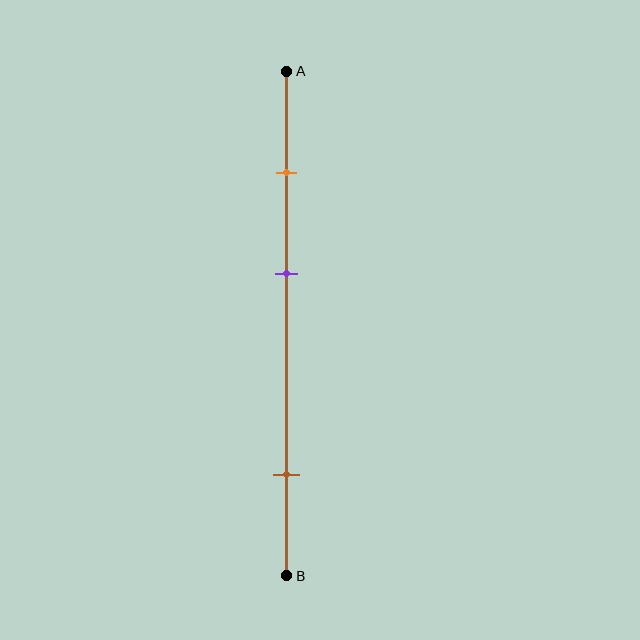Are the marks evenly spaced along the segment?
No, the marks are not evenly spaced.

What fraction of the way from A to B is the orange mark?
The orange mark is approximately 20% (0.2) of the way from A to B.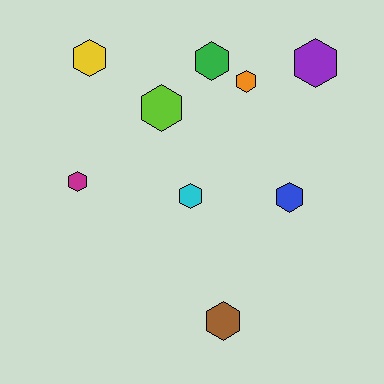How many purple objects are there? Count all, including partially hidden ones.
There is 1 purple object.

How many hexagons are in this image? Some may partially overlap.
There are 9 hexagons.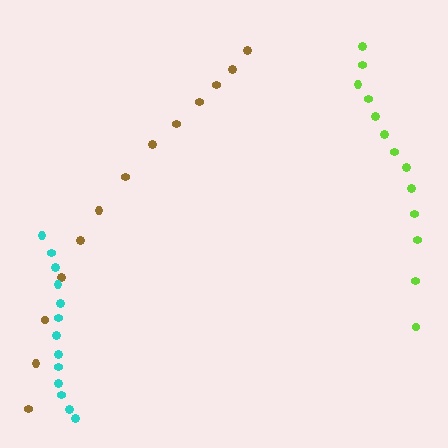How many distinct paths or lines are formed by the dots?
There are 3 distinct paths.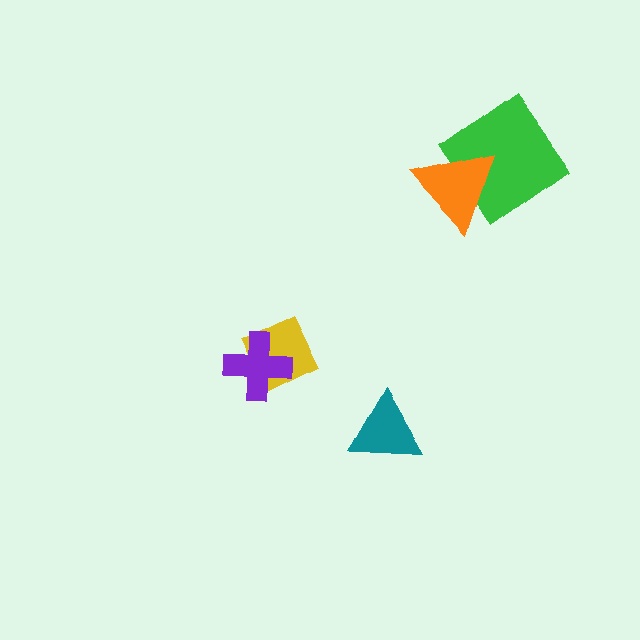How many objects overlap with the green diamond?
1 object overlaps with the green diamond.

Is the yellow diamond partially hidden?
Yes, it is partially covered by another shape.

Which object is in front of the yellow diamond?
The purple cross is in front of the yellow diamond.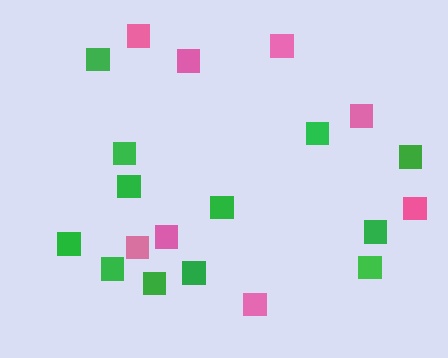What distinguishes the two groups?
There are 2 groups: one group of green squares (12) and one group of pink squares (8).